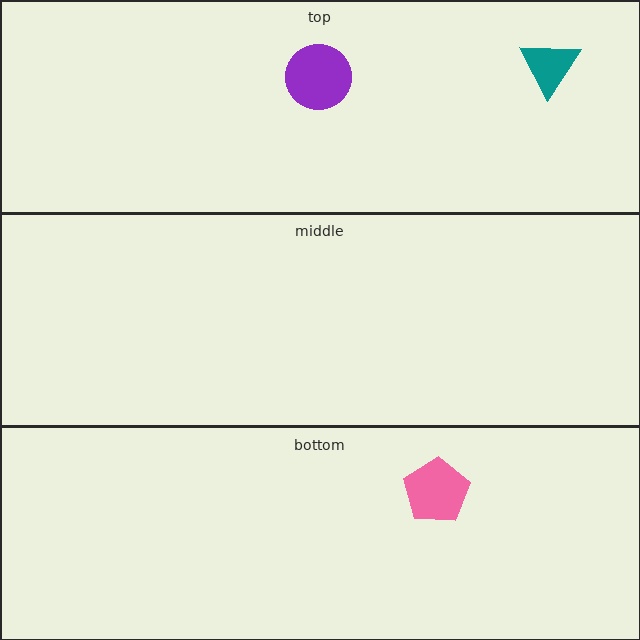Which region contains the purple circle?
The top region.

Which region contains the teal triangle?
The top region.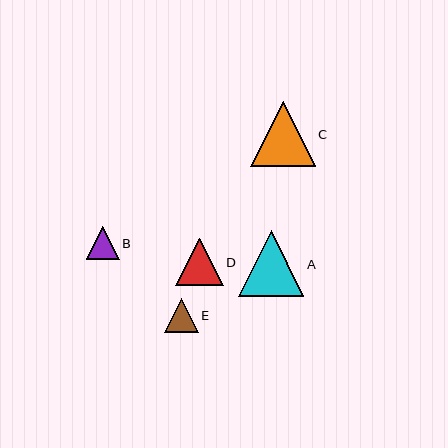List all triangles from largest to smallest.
From largest to smallest: A, C, D, E, B.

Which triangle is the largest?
Triangle A is the largest with a size of approximately 65 pixels.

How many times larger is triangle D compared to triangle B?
Triangle D is approximately 1.4 times the size of triangle B.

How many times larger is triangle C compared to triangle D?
Triangle C is approximately 1.4 times the size of triangle D.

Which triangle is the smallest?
Triangle B is the smallest with a size of approximately 33 pixels.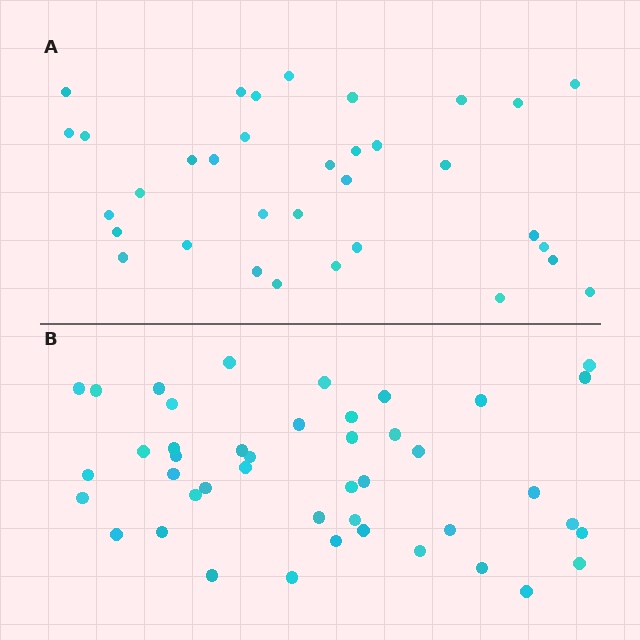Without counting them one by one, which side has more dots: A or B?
Region B (the bottom region) has more dots.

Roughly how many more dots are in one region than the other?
Region B has roughly 10 or so more dots than region A.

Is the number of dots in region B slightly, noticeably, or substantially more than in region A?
Region B has noticeably more, but not dramatically so. The ratio is roughly 1.3 to 1.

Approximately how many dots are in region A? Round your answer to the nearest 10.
About 30 dots. (The exact count is 34, which rounds to 30.)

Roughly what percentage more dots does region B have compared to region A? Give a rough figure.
About 30% more.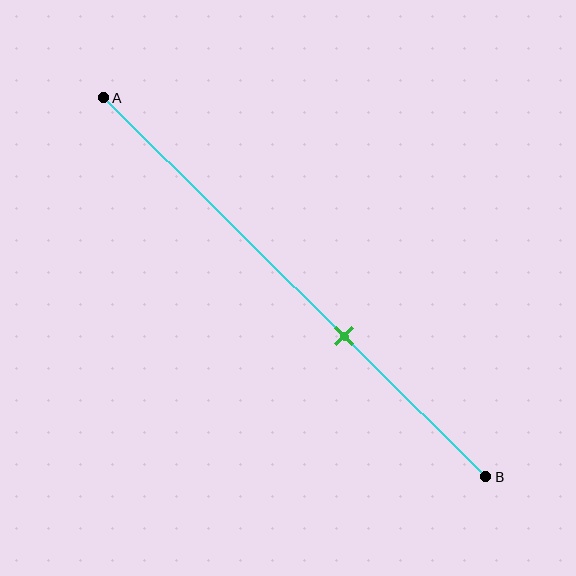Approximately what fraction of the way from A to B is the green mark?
The green mark is approximately 65% of the way from A to B.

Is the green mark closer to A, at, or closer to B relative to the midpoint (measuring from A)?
The green mark is closer to point B than the midpoint of segment AB.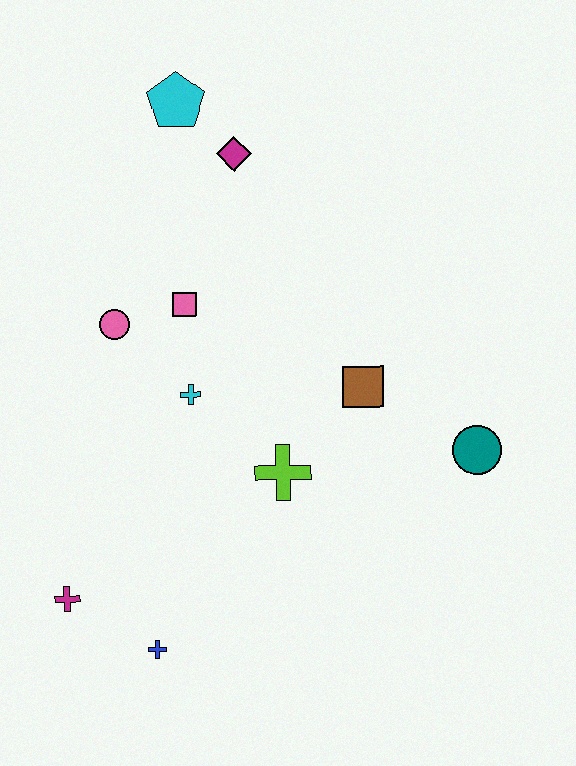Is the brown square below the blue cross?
No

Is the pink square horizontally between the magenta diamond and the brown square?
No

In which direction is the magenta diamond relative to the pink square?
The magenta diamond is above the pink square.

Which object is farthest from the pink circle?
The teal circle is farthest from the pink circle.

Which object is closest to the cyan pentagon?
The magenta diamond is closest to the cyan pentagon.